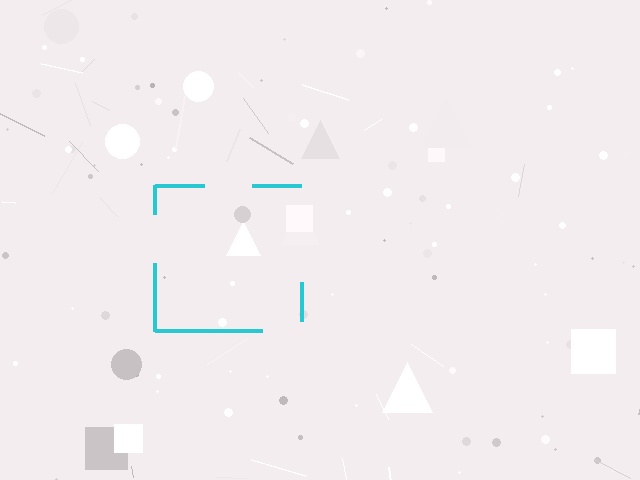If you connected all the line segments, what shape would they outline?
They would outline a square.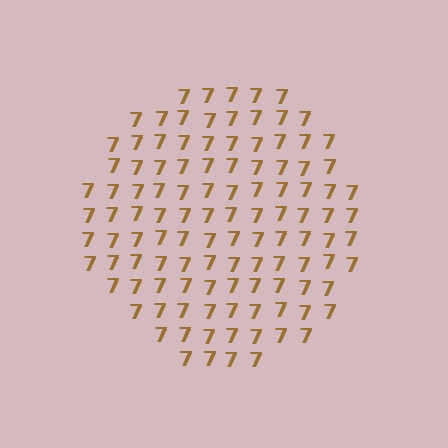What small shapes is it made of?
It is made of small digit 7's.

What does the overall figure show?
The overall figure shows a circle.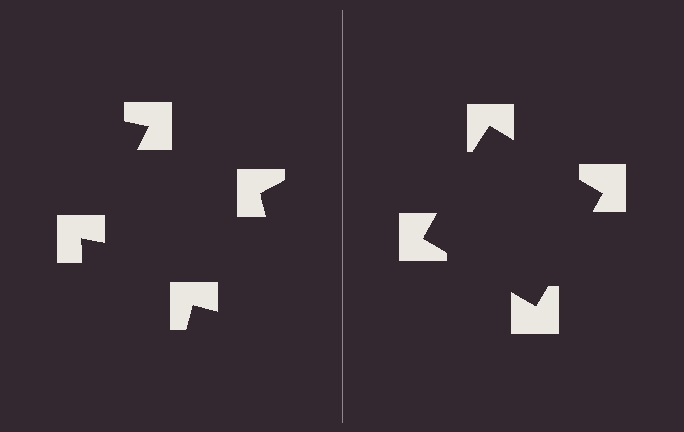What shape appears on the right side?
An illusory square.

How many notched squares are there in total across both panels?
8 — 4 on each side.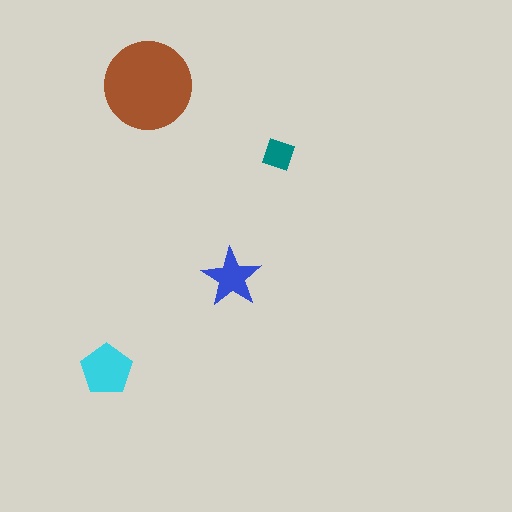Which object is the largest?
The brown circle.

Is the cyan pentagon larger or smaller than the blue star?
Larger.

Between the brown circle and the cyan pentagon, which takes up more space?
The brown circle.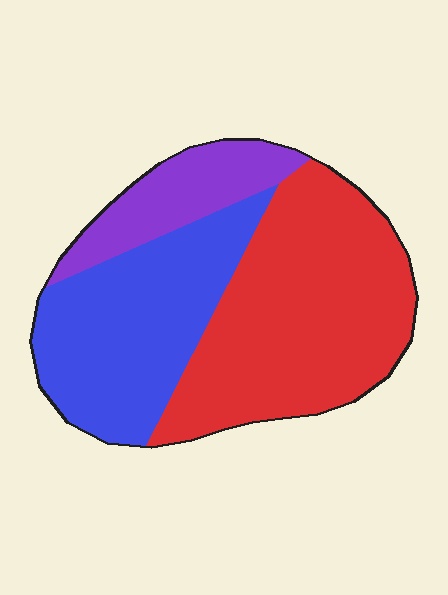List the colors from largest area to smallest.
From largest to smallest: red, blue, purple.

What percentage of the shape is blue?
Blue takes up about one third (1/3) of the shape.